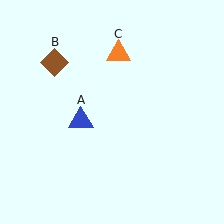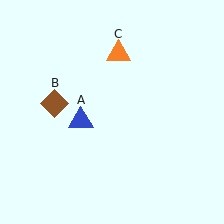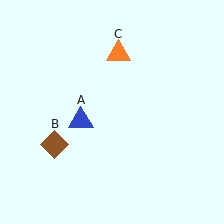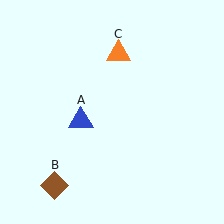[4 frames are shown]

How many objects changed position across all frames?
1 object changed position: brown diamond (object B).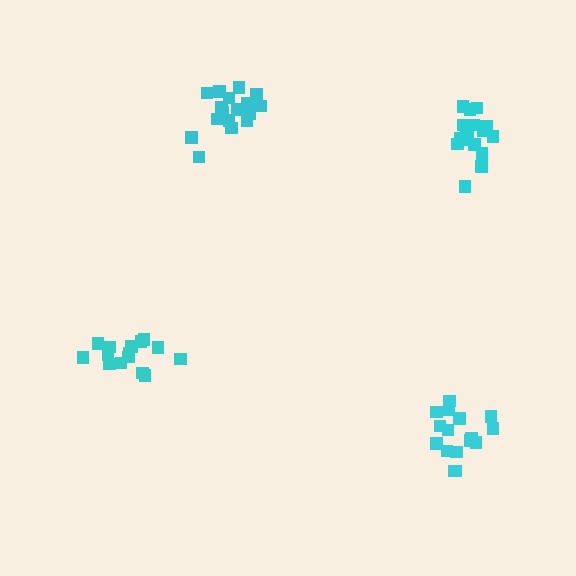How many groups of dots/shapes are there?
There are 4 groups.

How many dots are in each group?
Group 1: 15 dots, Group 2: 19 dots, Group 3: 17 dots, Group 4: 18 dots (69 total).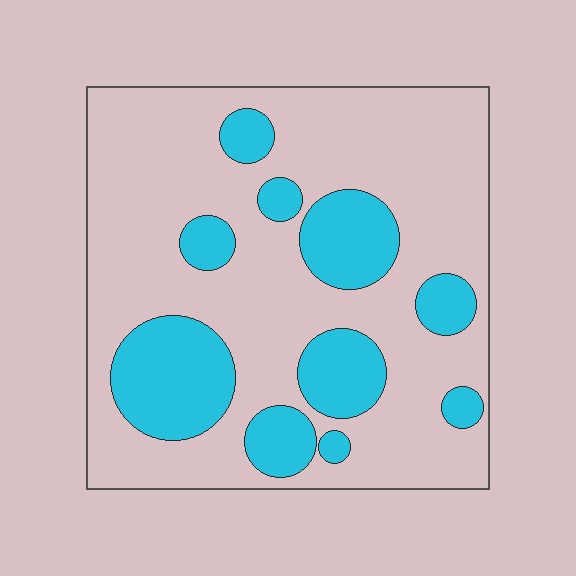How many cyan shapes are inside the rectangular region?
10.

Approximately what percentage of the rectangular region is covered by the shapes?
Approximately 25%.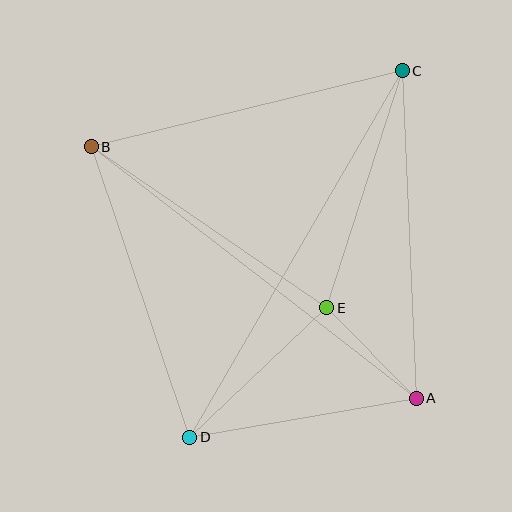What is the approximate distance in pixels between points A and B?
The distance between A and B is approximately 411 pixels.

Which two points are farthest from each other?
Points C and D are farthest from each other.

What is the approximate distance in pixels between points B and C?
The distance between B and C is approximately 320 pixels.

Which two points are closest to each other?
Points A and E are closest to each other.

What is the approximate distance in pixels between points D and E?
The distance between D and E is approximately 189 pixels.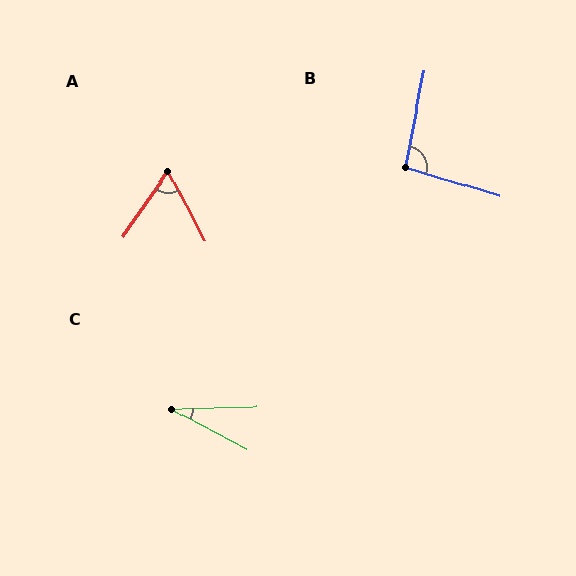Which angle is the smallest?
C, at approximately 30 degrees.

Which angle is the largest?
B, at approximately 96 degrees.